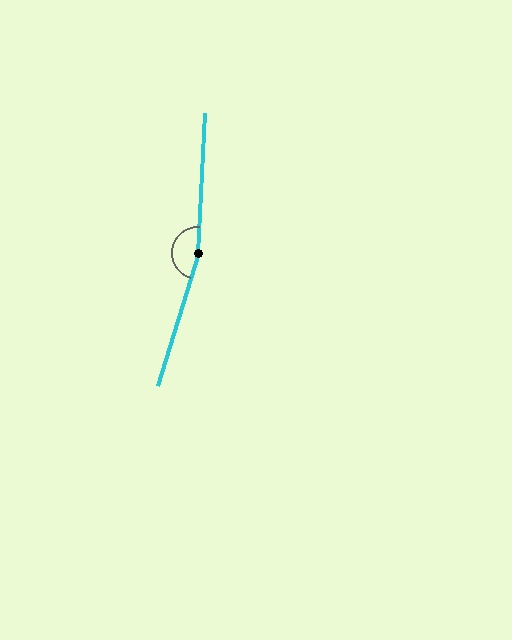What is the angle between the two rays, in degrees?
Approximately 166 degrees.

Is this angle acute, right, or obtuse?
It is obtuse.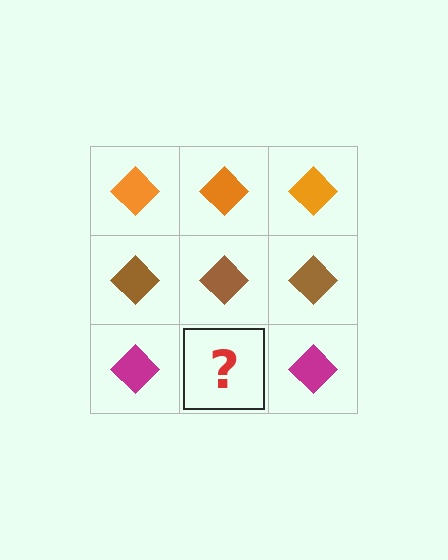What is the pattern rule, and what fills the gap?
The rule is that each row has a consistent color. The gap should be filled with a magenta diamond.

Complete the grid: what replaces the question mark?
The question mark should be replaced with a magenta diamond.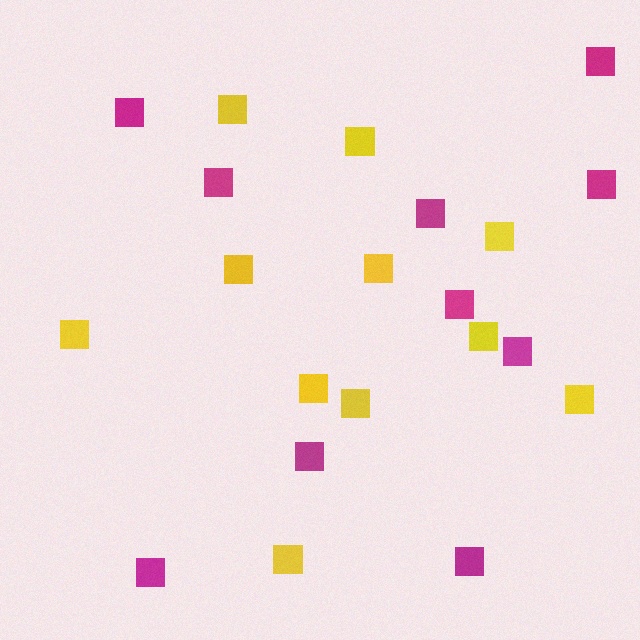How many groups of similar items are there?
There are 2 groups: one group of yellow squares (11) and one group of magenta squares (10).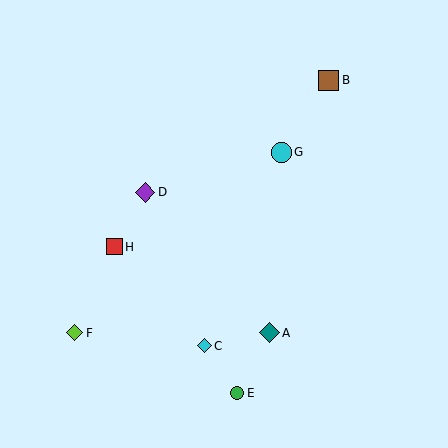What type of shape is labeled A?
Shape A is a teal diamond.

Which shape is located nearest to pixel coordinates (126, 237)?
The red square (labeled H) at (114, 247) is nearest to that location.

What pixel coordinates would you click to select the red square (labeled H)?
Click at (114, 247) to select the red square H.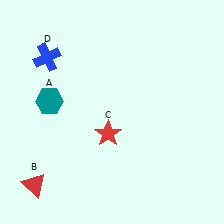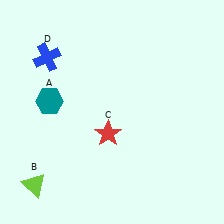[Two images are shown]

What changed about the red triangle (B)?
In Image 1, B is red. In Image 2, it changed to lime.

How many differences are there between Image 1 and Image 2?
There is 1 difference between the two images.